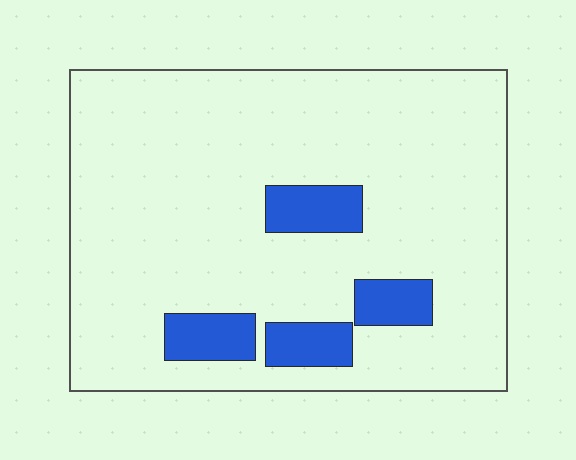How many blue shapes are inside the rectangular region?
4.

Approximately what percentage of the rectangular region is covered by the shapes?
Approximately 10%.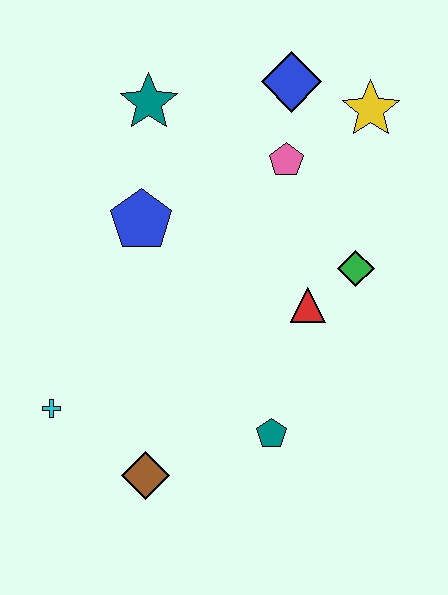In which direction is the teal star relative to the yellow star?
The teal star is to the left of the yellow star.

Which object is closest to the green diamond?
The red triangle is closest to the green diamond.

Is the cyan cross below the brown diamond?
No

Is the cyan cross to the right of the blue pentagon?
No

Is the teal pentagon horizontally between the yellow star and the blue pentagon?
Yes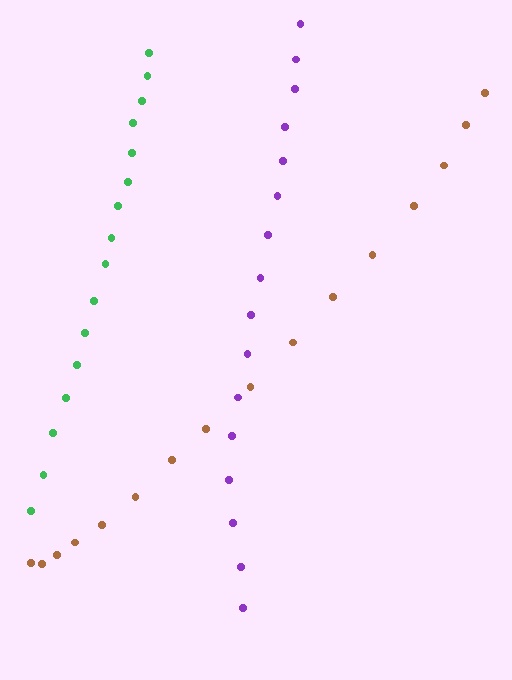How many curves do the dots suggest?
There are 3 distinct paths.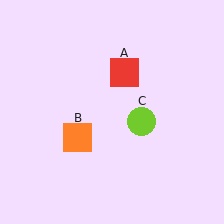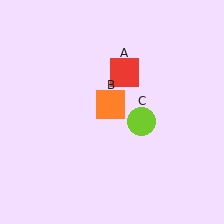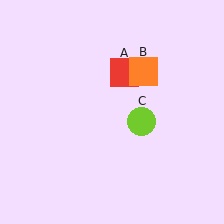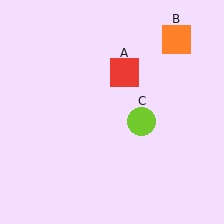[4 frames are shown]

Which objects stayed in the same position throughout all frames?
Red square (object A) and lime circle (object C) remained stationary.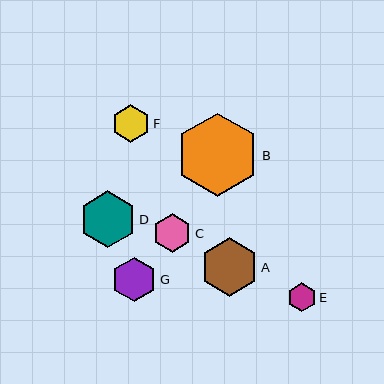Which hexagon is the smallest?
Hexagon E is the smallest with a size of approximately 29 pixels.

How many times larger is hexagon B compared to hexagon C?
Hexagon B is approximately 2.2 times the size of hexagon C.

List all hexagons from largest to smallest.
From largest to smallest: B, A, D, G, C, F, E.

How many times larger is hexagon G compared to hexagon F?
Hexagon G is approximately 1.2 times the size of hexagon F.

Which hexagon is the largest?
Hexagon B is the largest with a size of approximately 83 pixels.